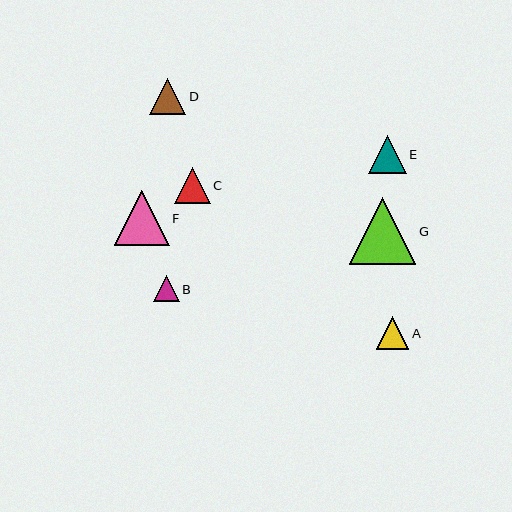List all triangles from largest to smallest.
From largest to smallest: G, F, E, D, C, A, B.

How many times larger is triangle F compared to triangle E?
Triangle F is approximately 1.4 times the size of triangle E.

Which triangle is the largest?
Triangle G is the largest with a size of approximately 66 pixels.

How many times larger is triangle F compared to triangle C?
Triangle F is approximately 1.5 times the size of triangle C.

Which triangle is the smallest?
Triangle B is the smallest with a size of approximately 26 pixels.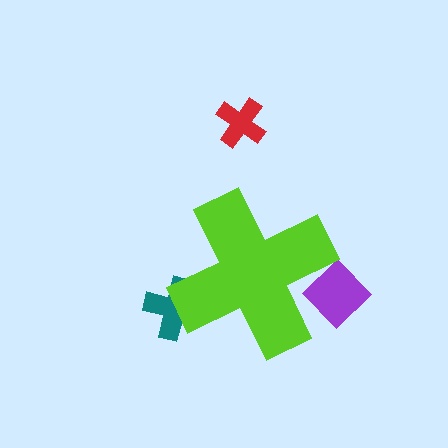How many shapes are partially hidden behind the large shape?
2 shapes are partially hidden.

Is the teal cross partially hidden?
Yes, the teal cross is partially hidden behind the lime cross.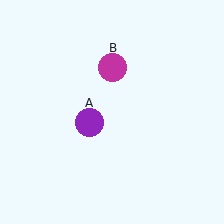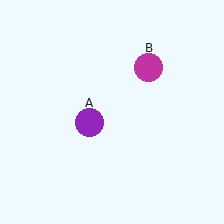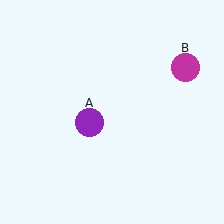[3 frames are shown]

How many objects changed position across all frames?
1 object changed position: magenta circle (object B).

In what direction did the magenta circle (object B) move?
The magenta circle (object B) moved right.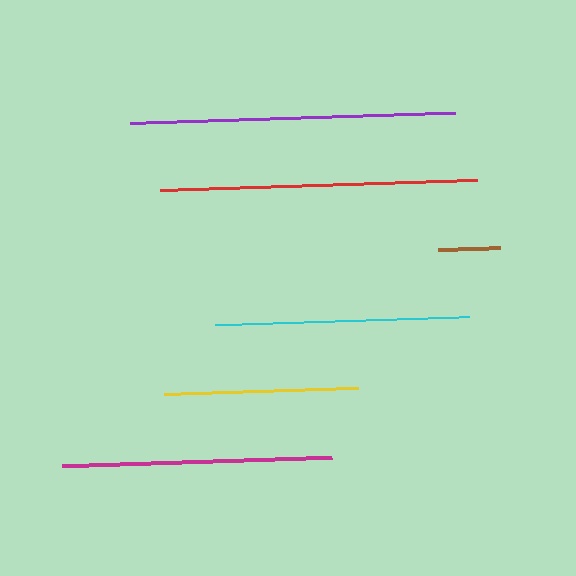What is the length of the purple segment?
The purple segment is approximately 326 pixels long.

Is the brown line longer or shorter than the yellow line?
The yellow line is longer than the brown line.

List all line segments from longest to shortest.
From longest to shortest: purple, red, magenta, cyan, yellow, brown.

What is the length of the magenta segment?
The magenta segment is approximately 270 pixels long.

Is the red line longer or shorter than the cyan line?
The red line is longer than the cyan line.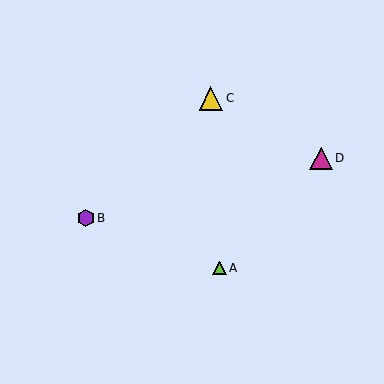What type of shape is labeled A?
Shape A is a lime triangle.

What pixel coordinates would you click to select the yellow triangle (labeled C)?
Click at (211, 98) to select the yellow triangle C.